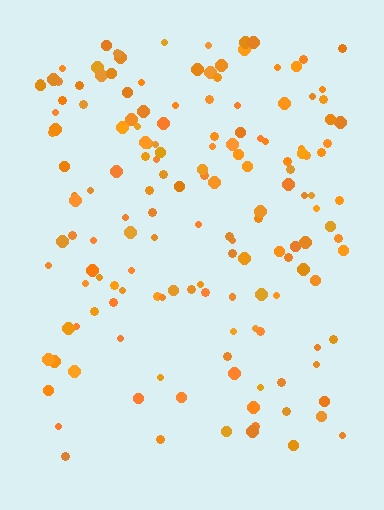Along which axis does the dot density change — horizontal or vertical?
Vertical.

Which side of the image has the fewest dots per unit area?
The bottom.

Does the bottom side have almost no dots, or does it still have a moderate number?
Still a moderate number, just noticeably fewer than the top.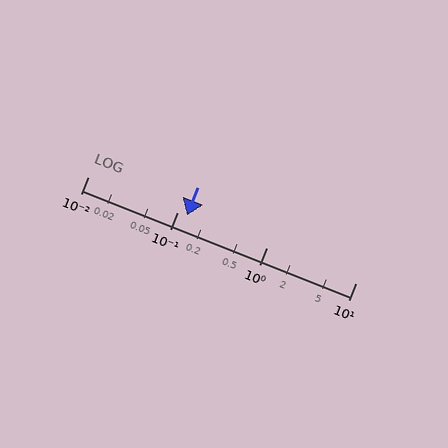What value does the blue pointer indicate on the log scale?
The pointer indicates approximately 0.13.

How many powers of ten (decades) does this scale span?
The scale spans 3 decades, from 0.01 to 10.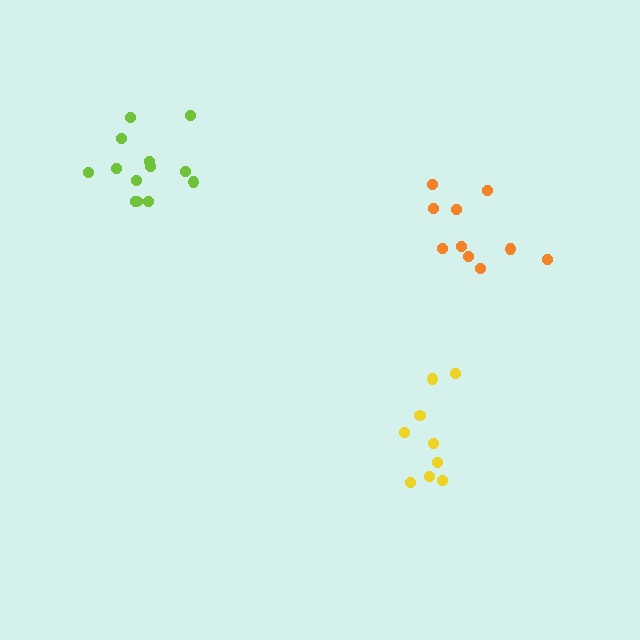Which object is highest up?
The lime cluster is topmost.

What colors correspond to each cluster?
The clusters are colored: orange, yellow, lime.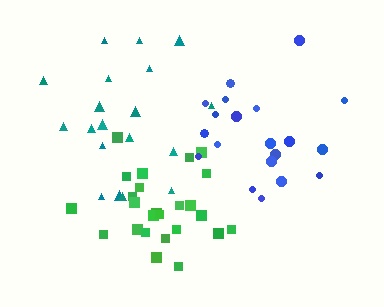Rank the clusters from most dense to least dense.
green, blue, teal.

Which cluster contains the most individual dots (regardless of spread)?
Green (25).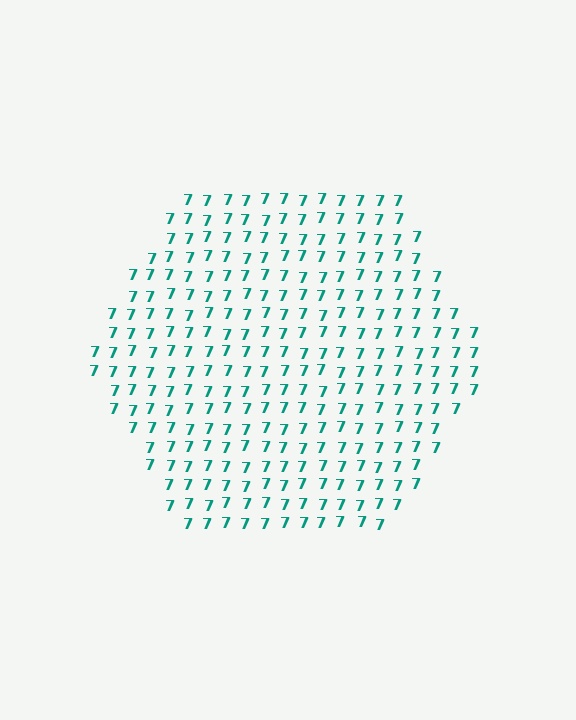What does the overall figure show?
The overall figure shows a hexagon.